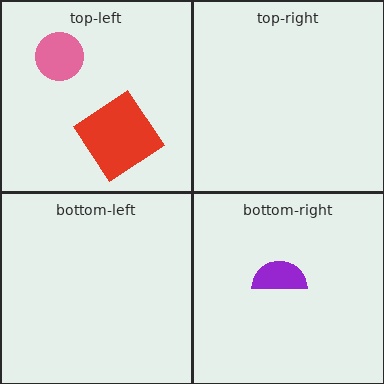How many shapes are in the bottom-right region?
1.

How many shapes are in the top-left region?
2.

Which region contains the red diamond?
The top-left region.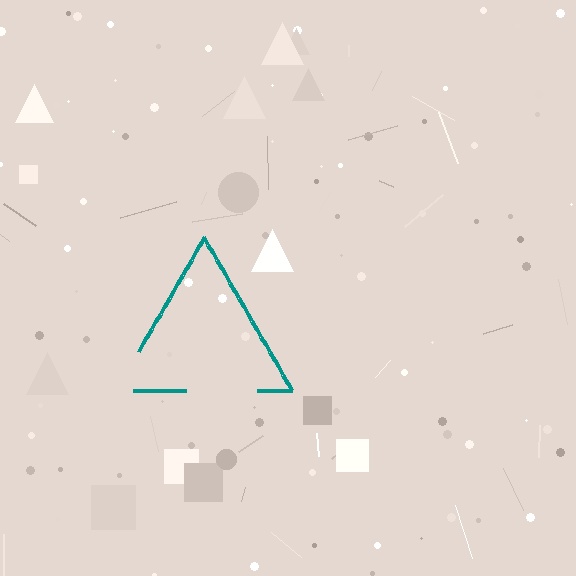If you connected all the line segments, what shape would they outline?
They would outline a triangle.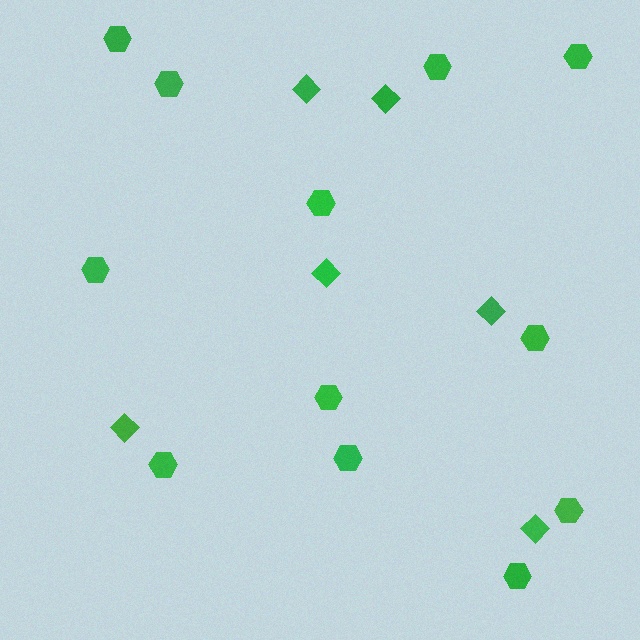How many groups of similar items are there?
There are 2 groups: one group of diamonds (6) and one group of hexagons (12).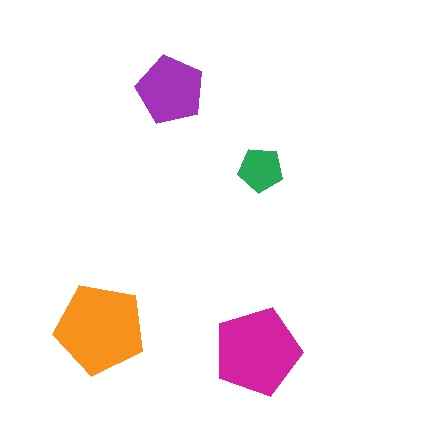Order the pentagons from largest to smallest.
the orange one, the magenta one, the purple one, the green one.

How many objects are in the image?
There are 4 objects in the image.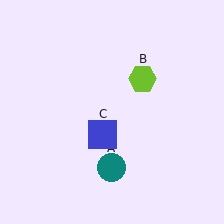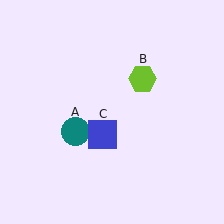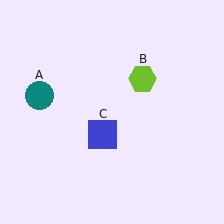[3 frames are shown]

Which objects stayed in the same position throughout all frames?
Lime hexagon (object B) and blue square (object C) remained stationary.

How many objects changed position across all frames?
1 object changed position: teal circle (object A).